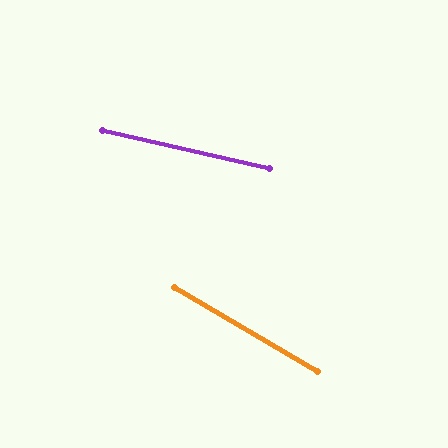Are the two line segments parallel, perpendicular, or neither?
Neither parallel nor perpendicular — they differ by about 18°.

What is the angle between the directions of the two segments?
Approximately 18 degrees.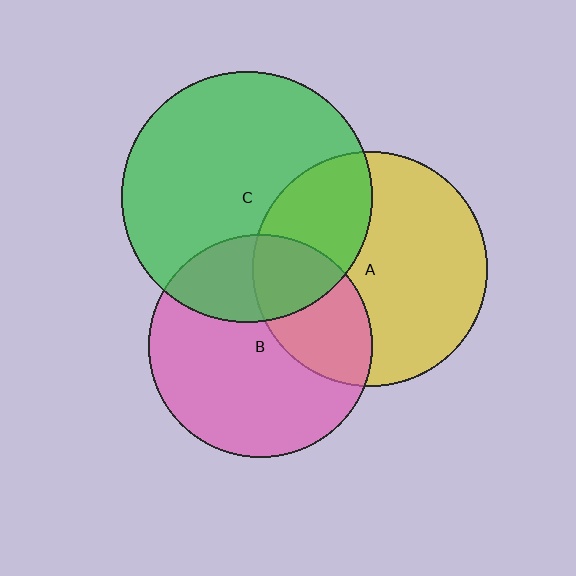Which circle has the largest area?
Circle C (green).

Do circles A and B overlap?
Yes.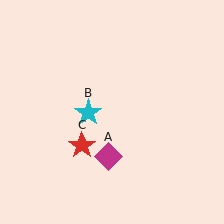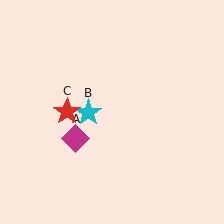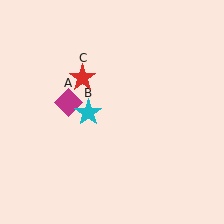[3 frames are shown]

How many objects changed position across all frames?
2 objects changed position: magenta diamond (object A), red star (object C).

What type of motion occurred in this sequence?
The magenta diamond (object A), red star (object C) rotated clockwise around the center of the scene.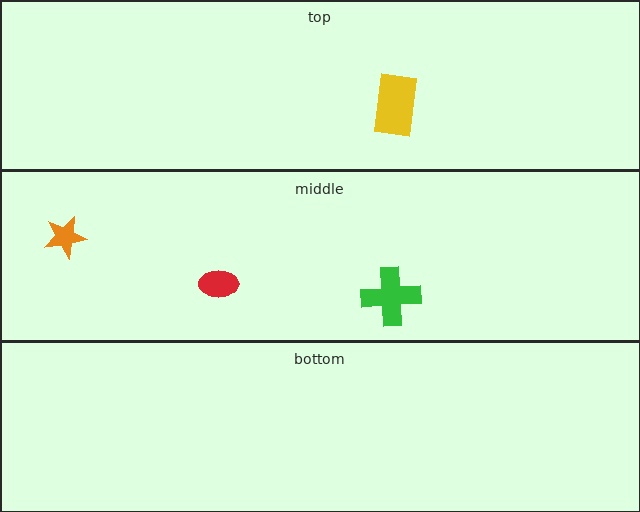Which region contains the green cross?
The middle region.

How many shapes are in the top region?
1.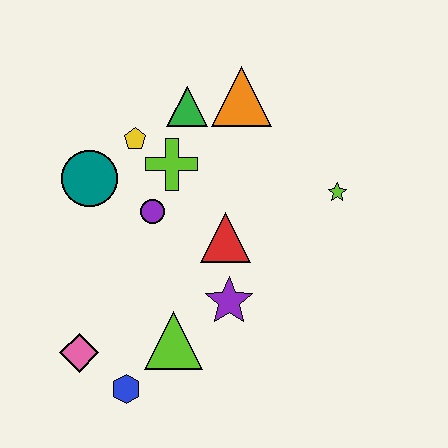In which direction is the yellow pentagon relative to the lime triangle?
The yellow pentagon is above the lime triangle.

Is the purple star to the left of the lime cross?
No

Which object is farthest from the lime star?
The pink diamond is farthest from the lime star.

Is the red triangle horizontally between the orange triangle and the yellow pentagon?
Yes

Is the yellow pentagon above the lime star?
Yes